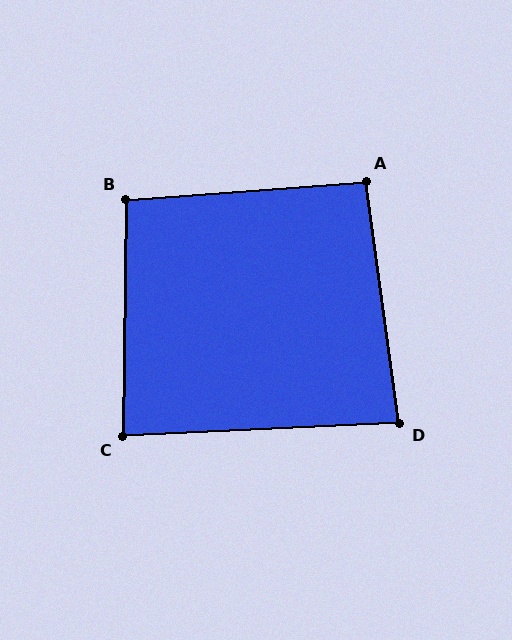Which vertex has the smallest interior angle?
D, at approximately 85 degrees.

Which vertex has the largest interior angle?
B, at approximately 95 degrees.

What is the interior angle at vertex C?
Approximately 87 degrees (approximately right).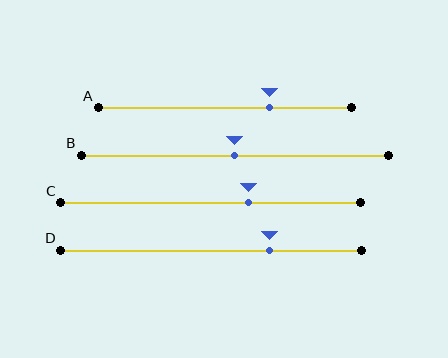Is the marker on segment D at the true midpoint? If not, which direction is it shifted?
No, the marker on segment D is shifted to the right by about 20% of the segment length.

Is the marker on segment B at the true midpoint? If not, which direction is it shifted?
Yes, the marker on segment B is at the true midpoint.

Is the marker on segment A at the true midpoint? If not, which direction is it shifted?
No, the marker on segment A is shifted to the right by about 17% of the segment length.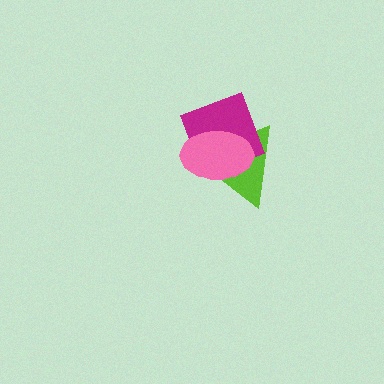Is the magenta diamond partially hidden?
Yes, it is partially covered by another shape.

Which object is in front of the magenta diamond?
The pink ellipse is in front of the magenta diamond.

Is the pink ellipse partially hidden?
No, no other shape covers it.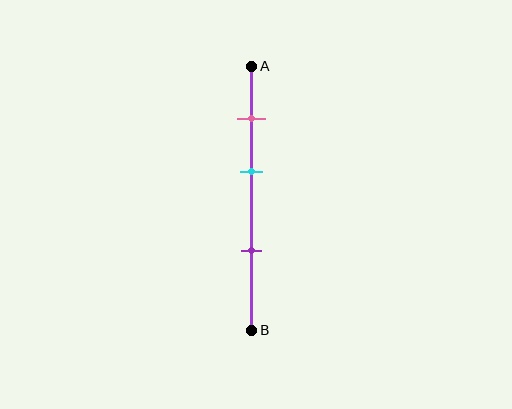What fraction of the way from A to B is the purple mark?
The purple mark is approximately 70% (0.7) of the way from A to B.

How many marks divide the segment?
There are 3 marks dividing the segment.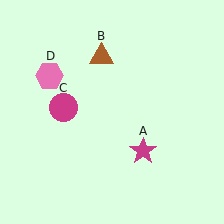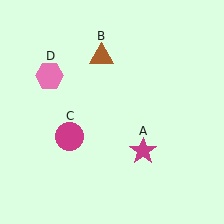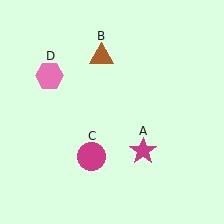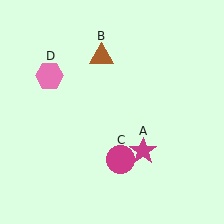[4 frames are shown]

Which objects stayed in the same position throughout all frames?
Magenta star (object A) and brown triangle (object B) and pink hexagon (object D) remained stationary.